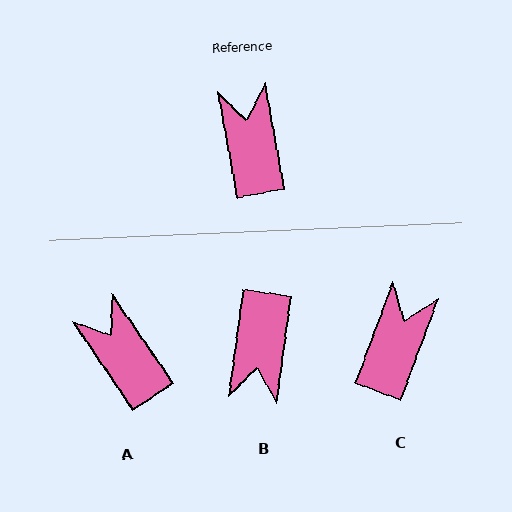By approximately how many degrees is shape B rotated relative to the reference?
Approximately 162 degrees counter-clockwise.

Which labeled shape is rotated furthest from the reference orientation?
B, about 162 degrees away.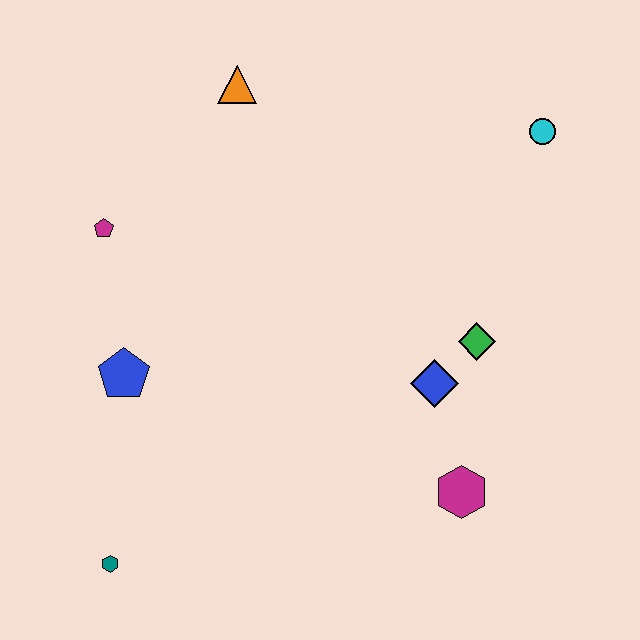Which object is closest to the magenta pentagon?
The blue pentagon is closest to the magenta pentagon.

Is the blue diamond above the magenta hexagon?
Yes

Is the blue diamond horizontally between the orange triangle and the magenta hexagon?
Yes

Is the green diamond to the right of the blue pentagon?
Yes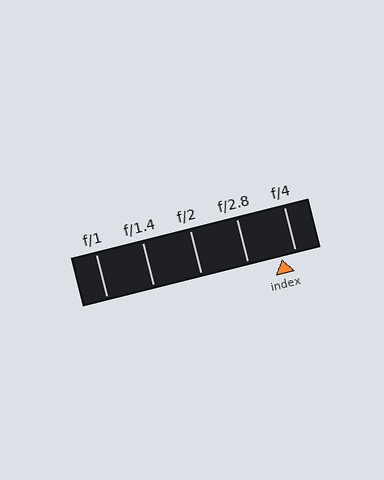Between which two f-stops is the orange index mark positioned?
The index mark is between f/2.8 and f/4.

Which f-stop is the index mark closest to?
The index mark is closest to f/4.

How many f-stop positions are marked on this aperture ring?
There are 5 f-stop positions marked.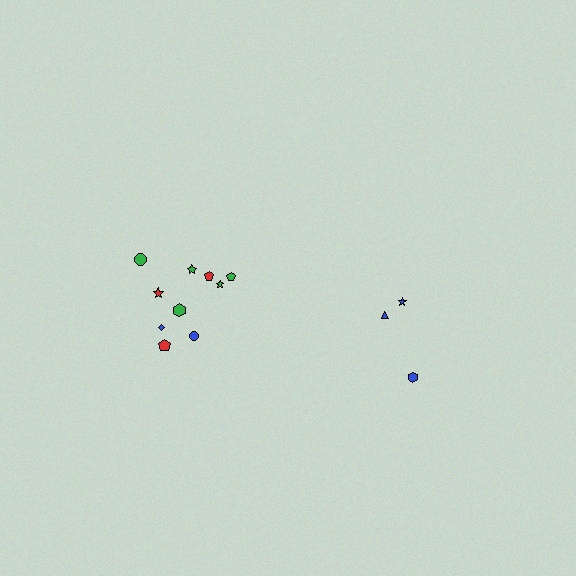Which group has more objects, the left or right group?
The left group.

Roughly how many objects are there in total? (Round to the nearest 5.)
Roughly 15 objects in total.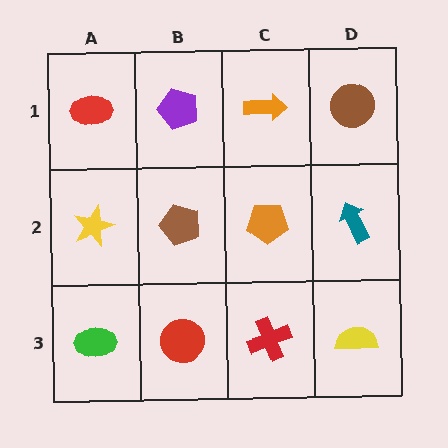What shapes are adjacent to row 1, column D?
A teal arrow (row 2, column D), an orange arrow (row 1, column C).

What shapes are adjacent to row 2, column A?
A red ellipse (row 1, column A), a green ellipse (row 3, column A), a brown pentagon (row 2, column B).